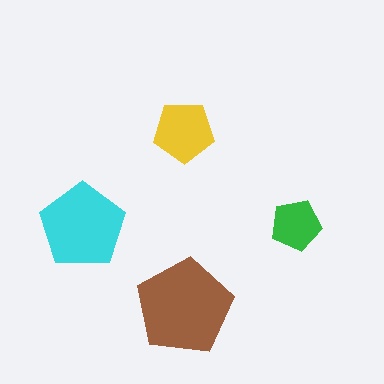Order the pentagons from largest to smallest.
the brown one, the cyan one, the yellow one, the green one.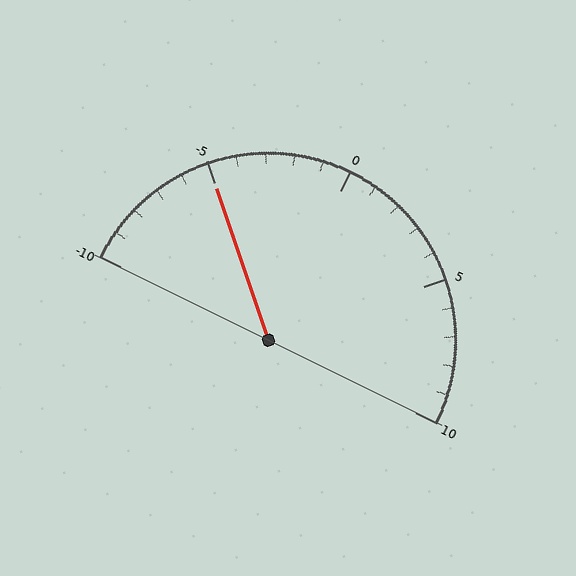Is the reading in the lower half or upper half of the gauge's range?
The reading is in the lower half of the range (-10 to 10).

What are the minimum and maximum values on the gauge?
The gauge ranges from -10 to 10.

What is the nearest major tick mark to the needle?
The nearest major tick mark is -5.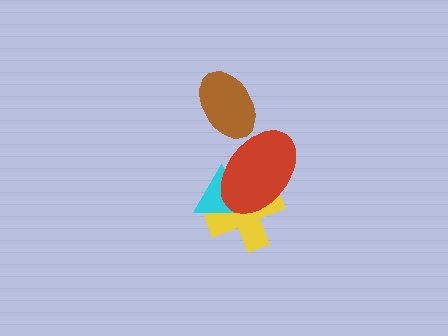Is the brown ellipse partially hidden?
Yes, it is partially covered by another shape.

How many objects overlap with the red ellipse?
3 objects overlap with the red ellipse.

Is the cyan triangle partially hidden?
Yes, it is partially covered by another shape.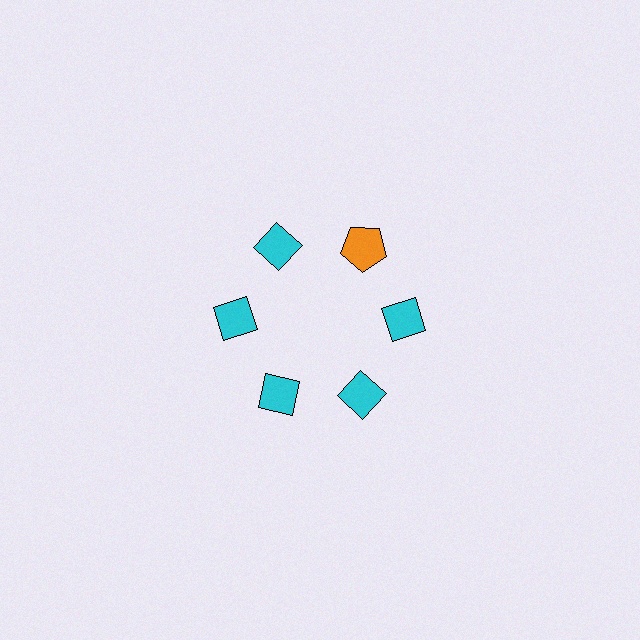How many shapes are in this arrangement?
There are 6 shapes arranged in a ring pattern.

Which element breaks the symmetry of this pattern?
The orange pentagon at roughly the 1 o'clock position breaks the symmetry. All other shapes are cyan diamonds.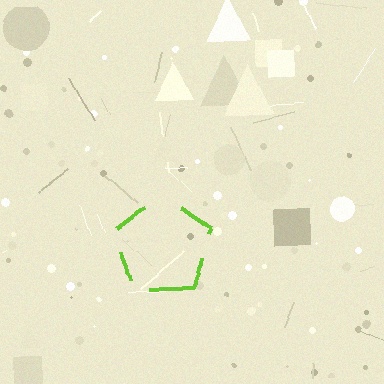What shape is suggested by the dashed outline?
The dashed outline suggests a pentagon.